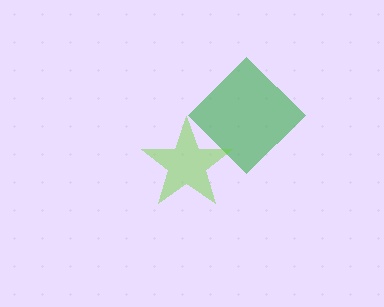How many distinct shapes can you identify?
There are 2 distinct shapes: a green diamond, a lime star.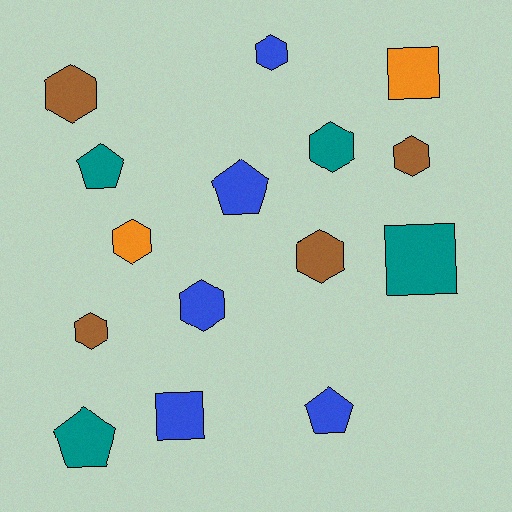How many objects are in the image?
There are 15 objects.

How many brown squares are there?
There are no brown squares.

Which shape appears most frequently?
Hexagon, with 8 objects.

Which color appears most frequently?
Blue, with 5 objects.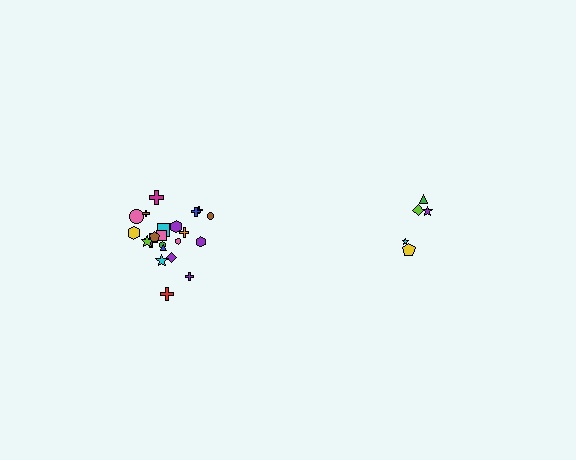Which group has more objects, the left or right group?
The left group.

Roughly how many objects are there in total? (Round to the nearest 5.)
Roughly 25 objects in total.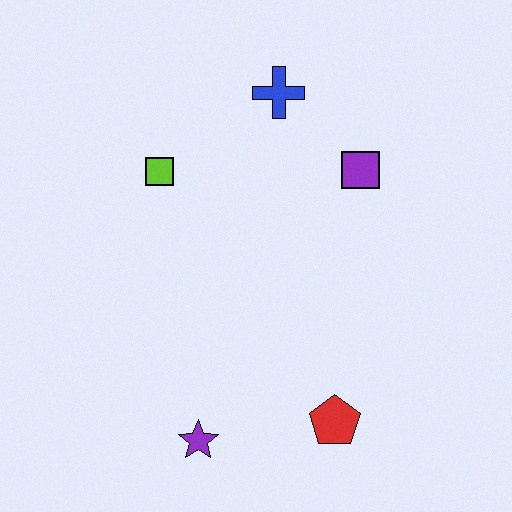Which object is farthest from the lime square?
The red pentagon is farthest from the lime square.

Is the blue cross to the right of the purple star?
Yes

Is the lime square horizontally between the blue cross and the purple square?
No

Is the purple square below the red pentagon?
No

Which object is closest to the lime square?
The blue cross is closest to the lime square.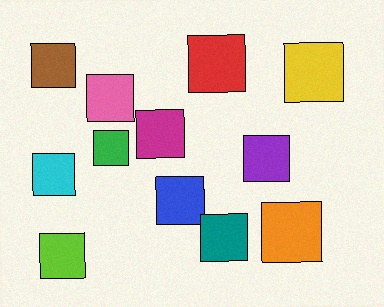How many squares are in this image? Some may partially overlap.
There are 12 squares.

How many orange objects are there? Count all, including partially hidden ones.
There is 1 orange object.